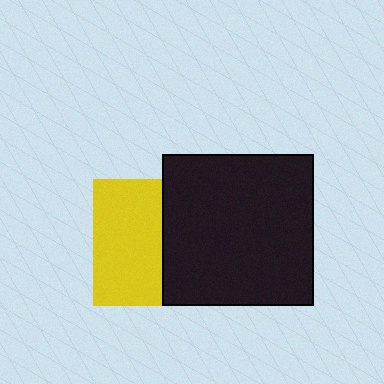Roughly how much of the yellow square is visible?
About half of it is visible (roughly 54%).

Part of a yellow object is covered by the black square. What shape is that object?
It is a square.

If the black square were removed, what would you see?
You would see the complete yellow square.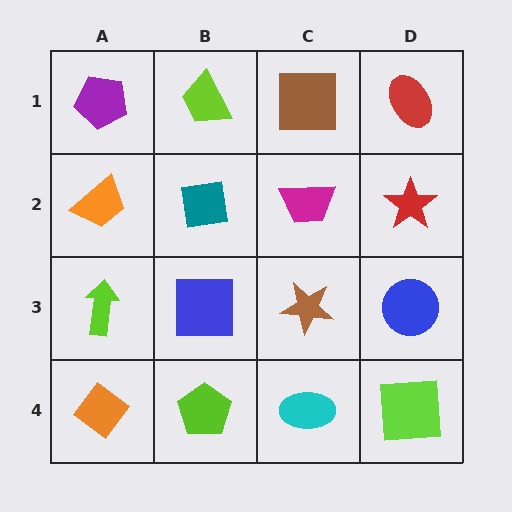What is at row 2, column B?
A teal square.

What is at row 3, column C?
A brown star.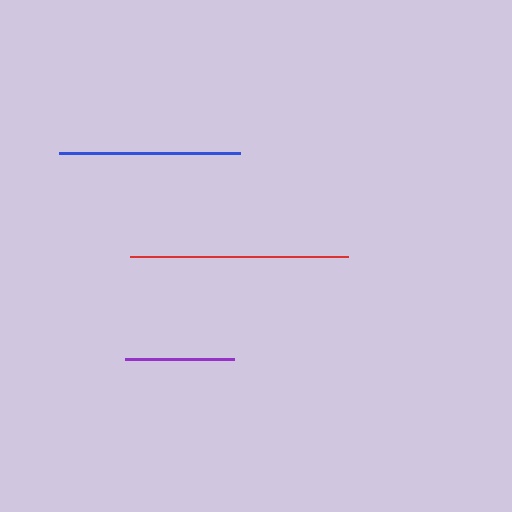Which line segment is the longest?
The red line is the longest at approximately 218 pixels.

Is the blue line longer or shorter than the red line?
The red line is longer than the blue line.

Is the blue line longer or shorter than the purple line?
The blue line is longer than the purple line.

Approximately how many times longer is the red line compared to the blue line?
The red line is approximately 1.2 times the length of the blue line.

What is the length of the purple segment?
The purple segment is approximately 109 pixels long.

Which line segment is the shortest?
The purple line is the shortest at approximately 109 pixels.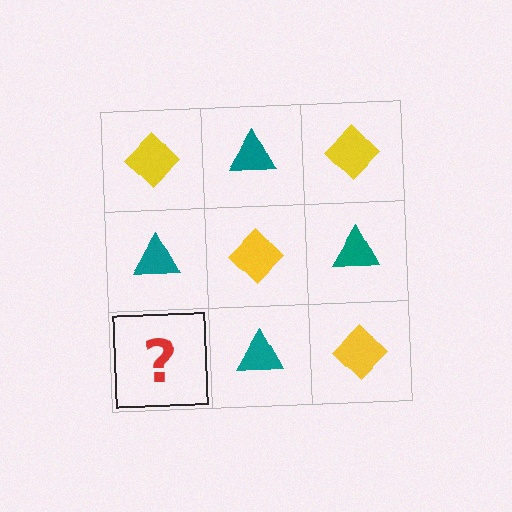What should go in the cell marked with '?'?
The missing cell should contain a yellow diamond.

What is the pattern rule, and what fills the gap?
The rule is that it alternates yellow diamond and teal triangle in a checkerboard pattern. The gap should be filled with a yellow diamond.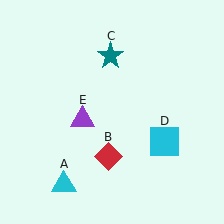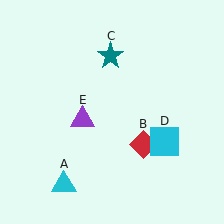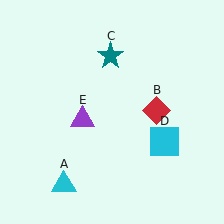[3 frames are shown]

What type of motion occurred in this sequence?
The red diamond (object B) rotated counterclockwise around the center of the scene.